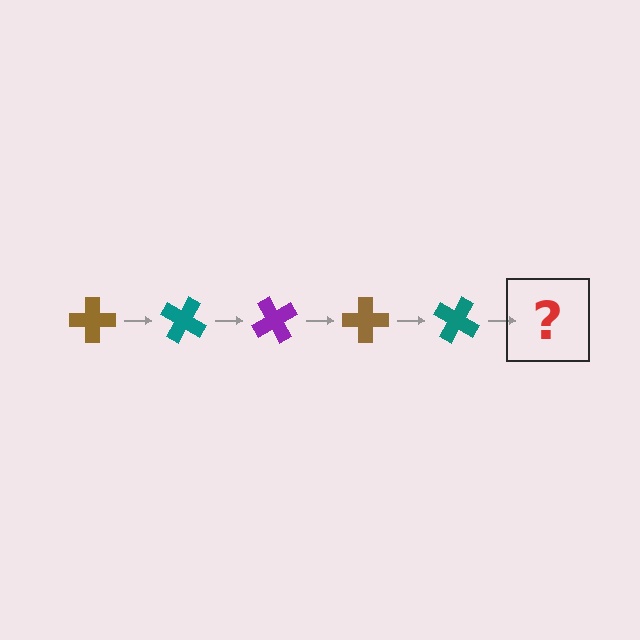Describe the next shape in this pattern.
It should be a purple cross, rotated 150 degrees from the start.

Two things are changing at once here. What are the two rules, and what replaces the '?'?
The two rules are that it rotates 30 degrees each step and the color cycles through brown, teal, and purple. The '?' should be a purple cross, rotated 150 degrees from the start.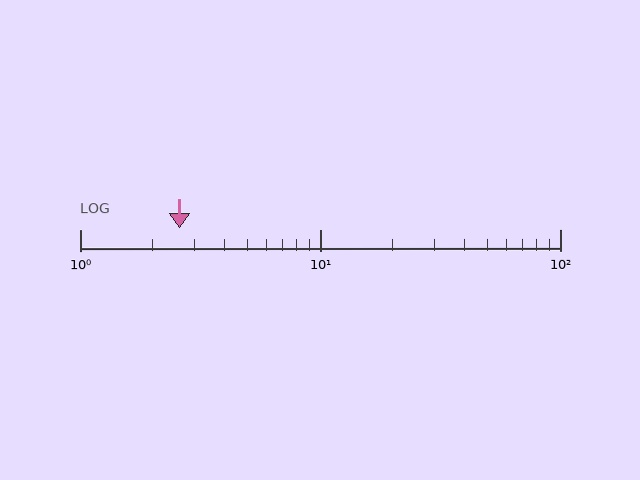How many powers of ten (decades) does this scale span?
The scale spans 2 decades, from 1 to 100.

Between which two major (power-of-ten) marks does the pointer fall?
The pointer is between 1 and 10.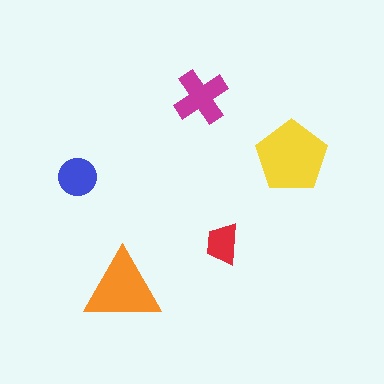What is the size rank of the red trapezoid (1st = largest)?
5th.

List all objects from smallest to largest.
The red trapezoid, the blue circle, the magenta cross, the orange triangle, the yellow pentagon.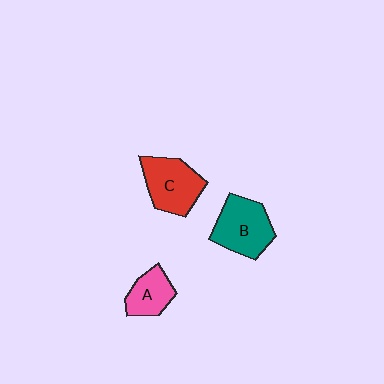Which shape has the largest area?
Shape B (teal).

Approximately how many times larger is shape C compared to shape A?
Approximately 1.5 times.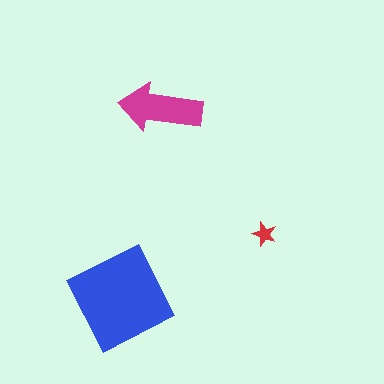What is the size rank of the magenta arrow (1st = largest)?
2nd.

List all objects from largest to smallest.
The blue diamond, the magenta arrow, the red star.